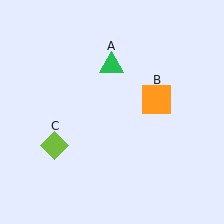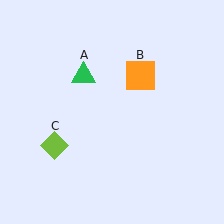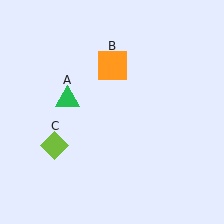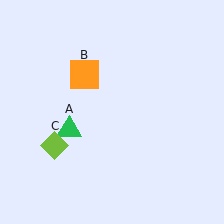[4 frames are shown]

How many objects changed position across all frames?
2 objects changed position: green triangle (object A), orange square (object B).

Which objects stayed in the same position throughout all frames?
Lime diamond (object C) remained stationary.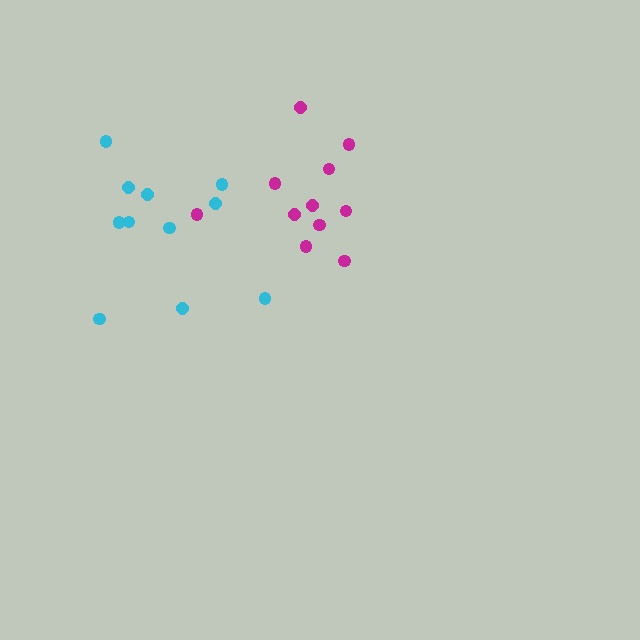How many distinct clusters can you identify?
There are 2 distinct clusters.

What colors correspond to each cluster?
The clusters are colored: magenta, cyan.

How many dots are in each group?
Group 1: 11 dots, Group 2: 11 dots (22 total).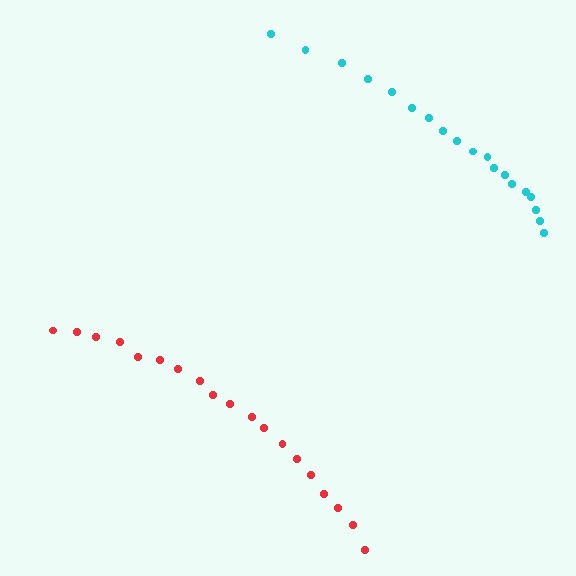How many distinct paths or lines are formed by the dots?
There are 2 distinct paths.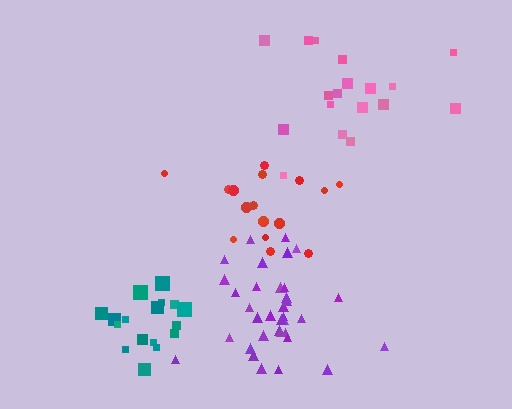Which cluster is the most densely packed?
Purple.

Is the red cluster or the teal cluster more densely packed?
Teal.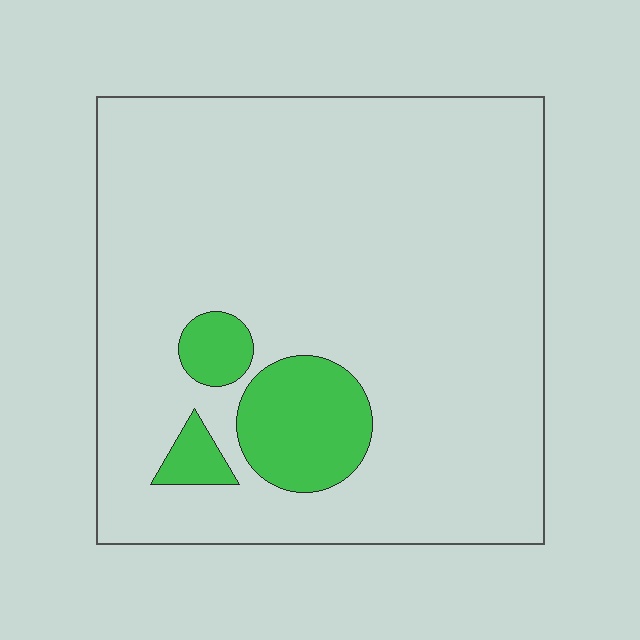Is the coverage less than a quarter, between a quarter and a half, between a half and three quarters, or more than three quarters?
Less than a quarter.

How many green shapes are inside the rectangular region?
3.